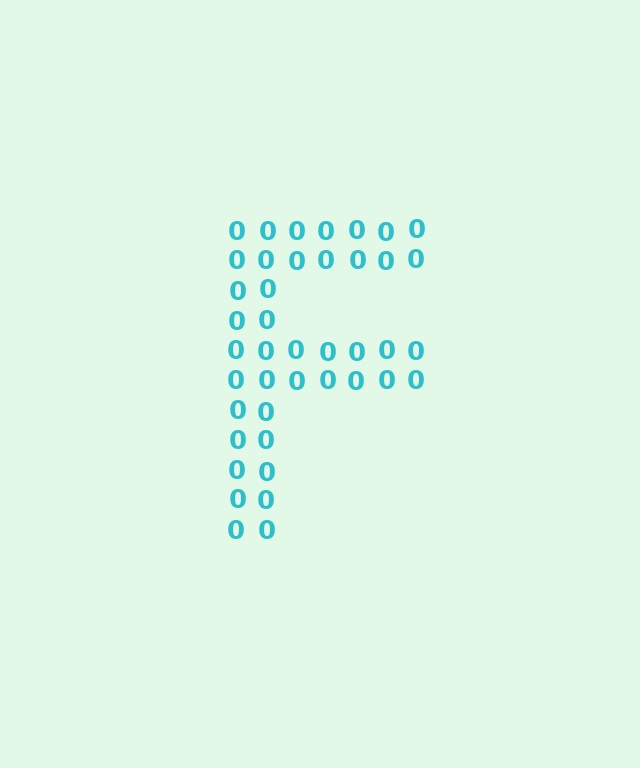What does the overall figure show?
The overall figure shows the letter F.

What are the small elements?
The small elements are digit 0's.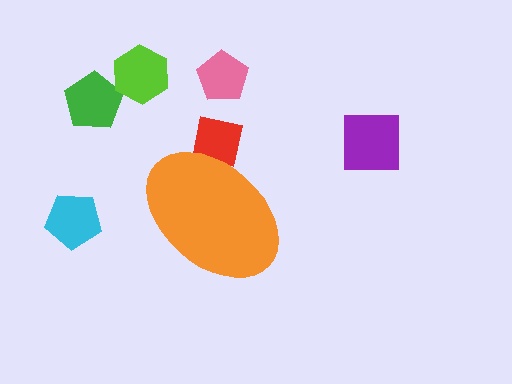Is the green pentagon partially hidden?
No, the green pentagon is fully visible.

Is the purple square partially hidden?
No, the purple square is fully visible.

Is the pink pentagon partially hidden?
No, the pink pentagon is fully visible.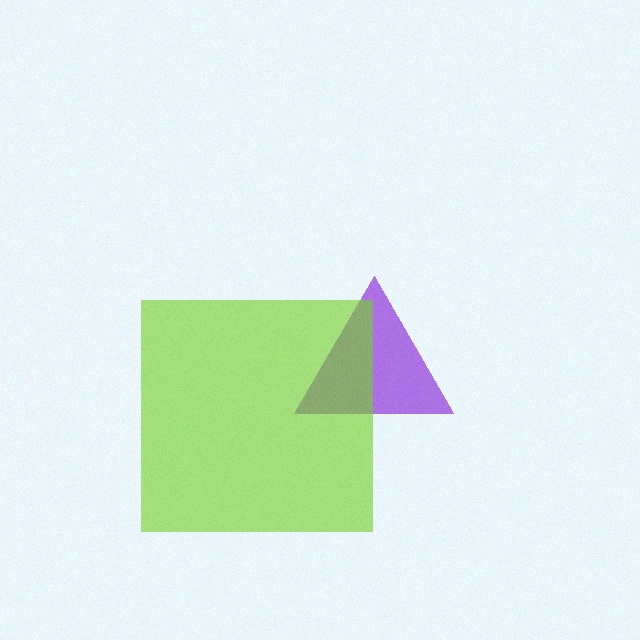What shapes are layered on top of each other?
The layered shapes are: a purple triangle, a lime square.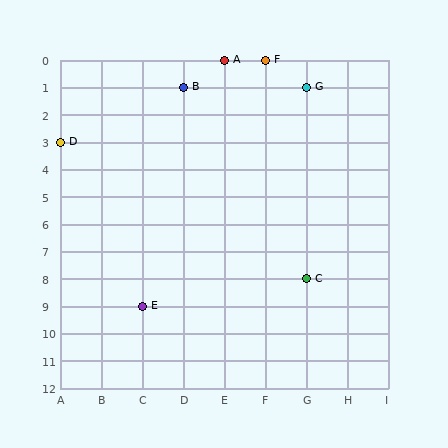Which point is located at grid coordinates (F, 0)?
Point F is at (F, 0).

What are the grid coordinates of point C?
Point C is at grid coordinates (G, 8).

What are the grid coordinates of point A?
Point A is at grid coordinates (E, 0).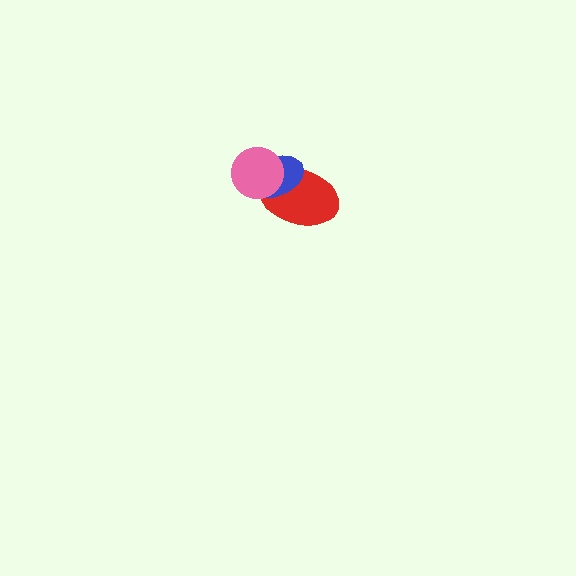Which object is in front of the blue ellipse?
The pink circle is in front of the blue ellipse.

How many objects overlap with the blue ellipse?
2 objects overlap with the blue ellipse.